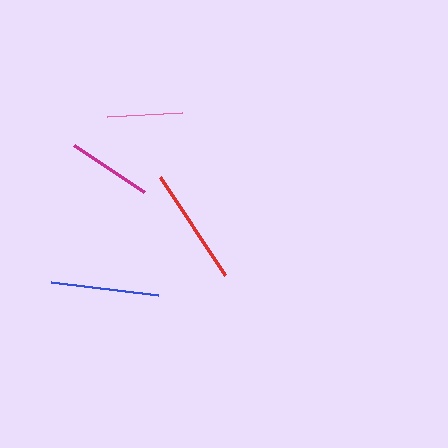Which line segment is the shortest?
The pink line is the shortest at approximately 75 pixels.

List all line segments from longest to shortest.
From longest to shortest: red, blue, magenta, pink.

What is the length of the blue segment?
The blue segment is approximately 109 pixels long.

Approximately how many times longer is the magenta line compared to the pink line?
The magenta line is approximately 1.1 times the length of the pink line.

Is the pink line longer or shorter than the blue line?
The blue line is longer than the pink line.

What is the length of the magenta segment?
The magenta segment is approximately 84 pixels long.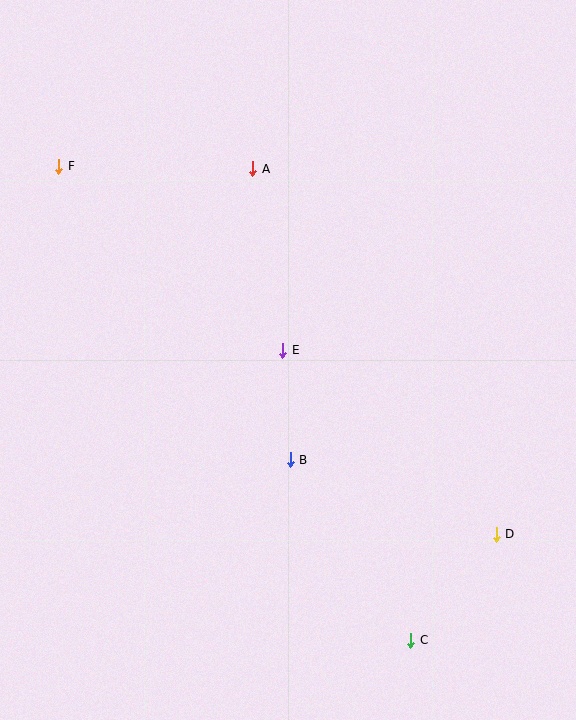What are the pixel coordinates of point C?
Point C is at (411, 640).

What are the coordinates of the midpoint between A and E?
The midpoint between A and E is at (268, 259).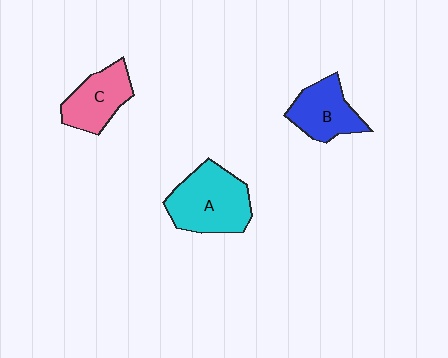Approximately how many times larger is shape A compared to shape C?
Approximately 1.4 times.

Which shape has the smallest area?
Shape C (pink).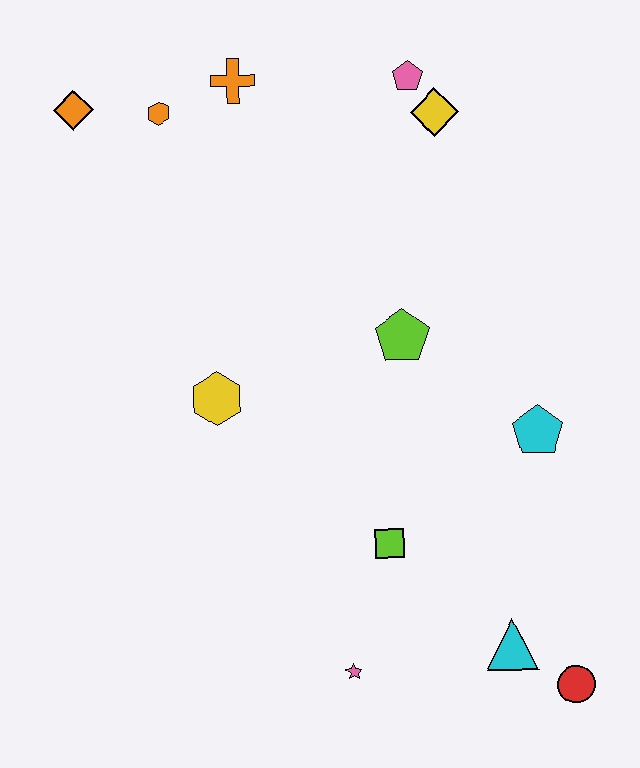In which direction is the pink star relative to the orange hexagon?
The pink star is below the orange hexagon.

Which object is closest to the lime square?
The pink star is closest to the lime square.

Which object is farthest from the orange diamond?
The red circle is farthest from the orange diamond.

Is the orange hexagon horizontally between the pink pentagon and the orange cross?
No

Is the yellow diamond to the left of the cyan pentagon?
Yes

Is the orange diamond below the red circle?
No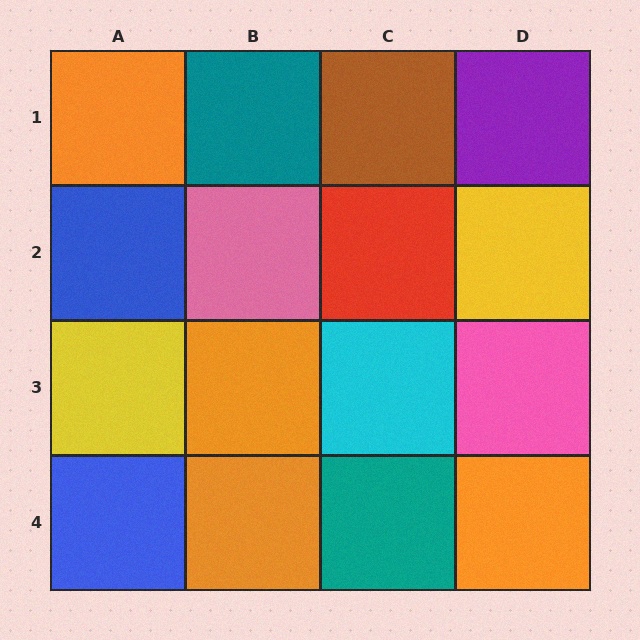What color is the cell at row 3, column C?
Cyan.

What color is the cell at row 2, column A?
Blue.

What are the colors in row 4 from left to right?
Blue, orange, teal, orange.